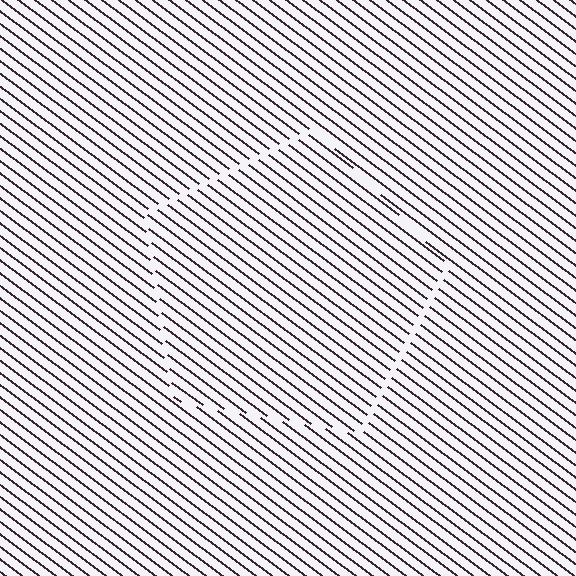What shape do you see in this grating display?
An illusory pentagon. The interior of the shape contains the same grating, shifted by half a period — the contour is defined by the phase discontinuity where line-ends from the inner and outer gratings abut.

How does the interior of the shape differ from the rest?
The interior of the shape contains the same grating, shifted by half a period — the contour is defined by the phase discontinuity where line-ends from the inner and outer gratings abut.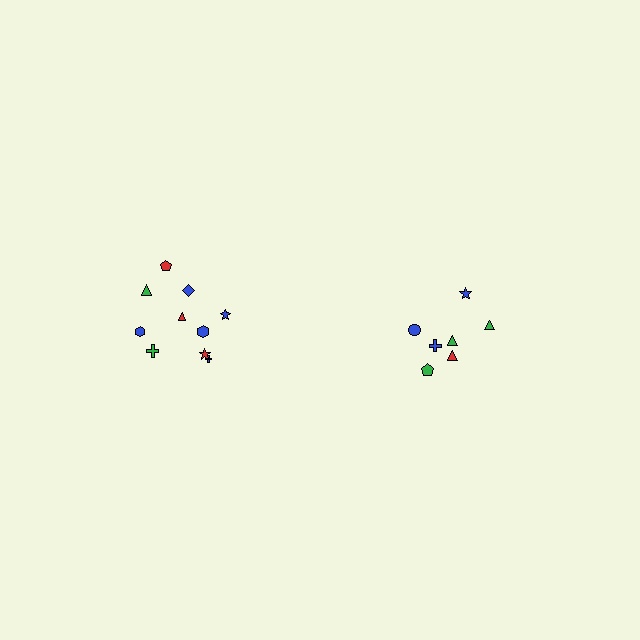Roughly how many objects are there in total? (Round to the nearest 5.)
Roughly 15 objects in total.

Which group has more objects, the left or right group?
The left group.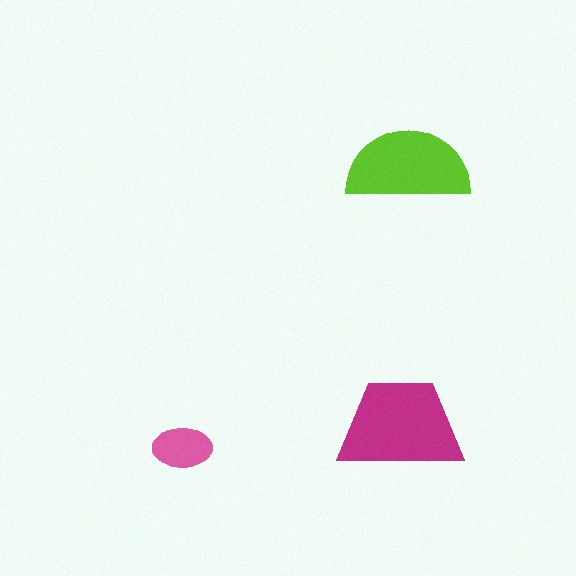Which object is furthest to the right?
The lime semicircle is rightmost.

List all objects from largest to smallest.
The magenta trapezoid, the lime semicircle, the pink ellipse.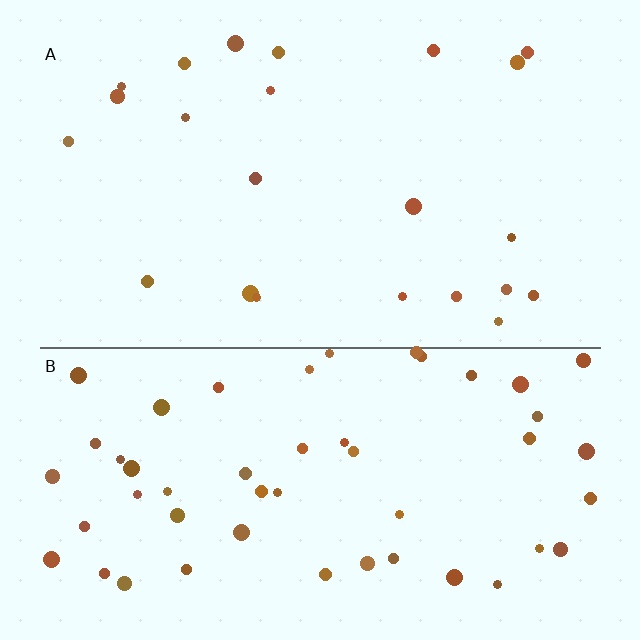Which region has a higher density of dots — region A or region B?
B (the bottom).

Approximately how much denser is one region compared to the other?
Approximately 2.3× — region B over region A.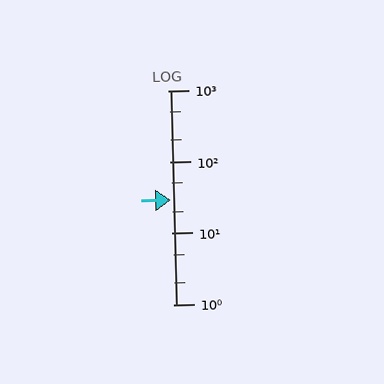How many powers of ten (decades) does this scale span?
The scale spans 3 decades, from 1 to 1000.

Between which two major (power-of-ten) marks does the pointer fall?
The pointer is between 10 and 100.